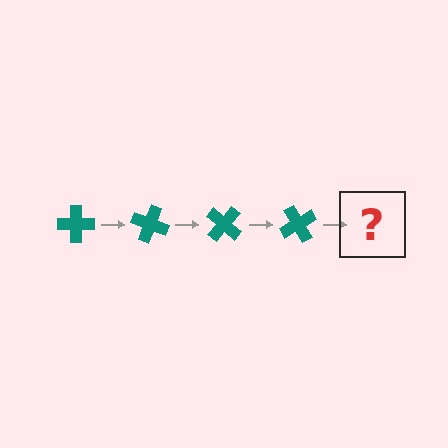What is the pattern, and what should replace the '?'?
The pattern is that the cross rotates 20 degrees each step. The '?' should be a teal cross rotated 80 degrees.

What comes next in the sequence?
The next element should be a teal cross rotated 80 degrees.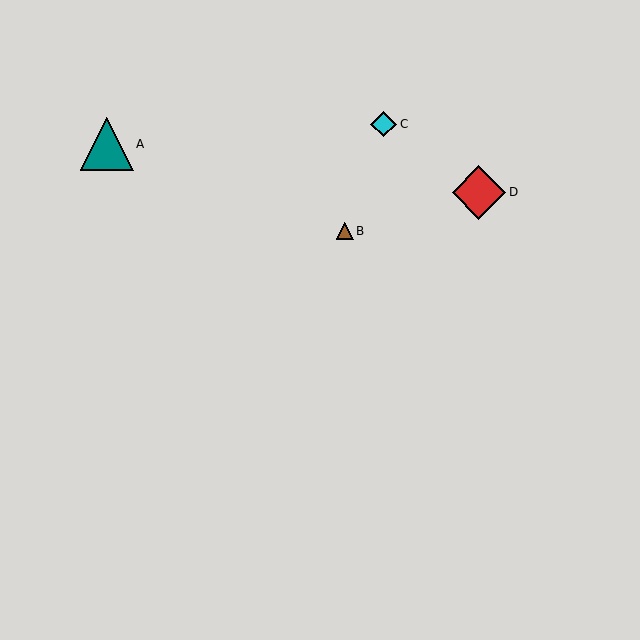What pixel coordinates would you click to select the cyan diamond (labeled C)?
Click at (384, 124) to select the cyan diamond C.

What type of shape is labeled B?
Shape B is a brown triangle.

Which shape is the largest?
The red diamond (labeled D) is the largest.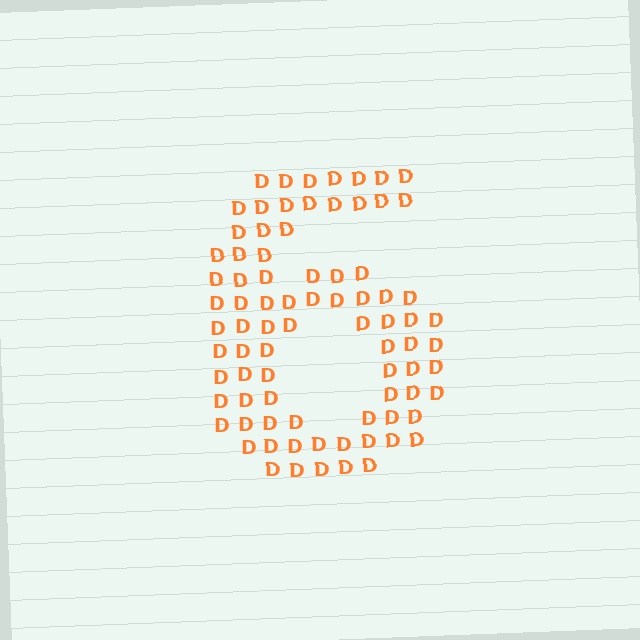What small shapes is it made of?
It is made of small letter D's.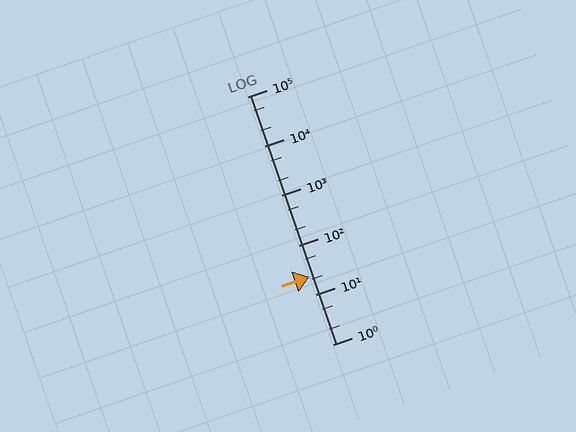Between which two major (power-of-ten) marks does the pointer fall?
The pointer is between 10 and 100.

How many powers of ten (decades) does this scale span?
The scale spans 5 decades, from 1 to 100000.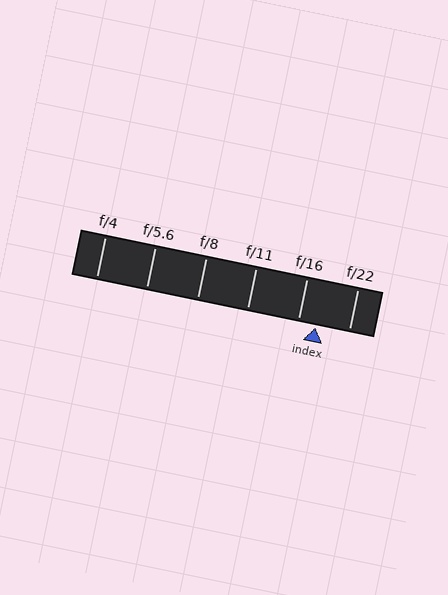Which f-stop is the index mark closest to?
The index mark is closest to f/16.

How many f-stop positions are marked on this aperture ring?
There are 6 f-stop positions marked.